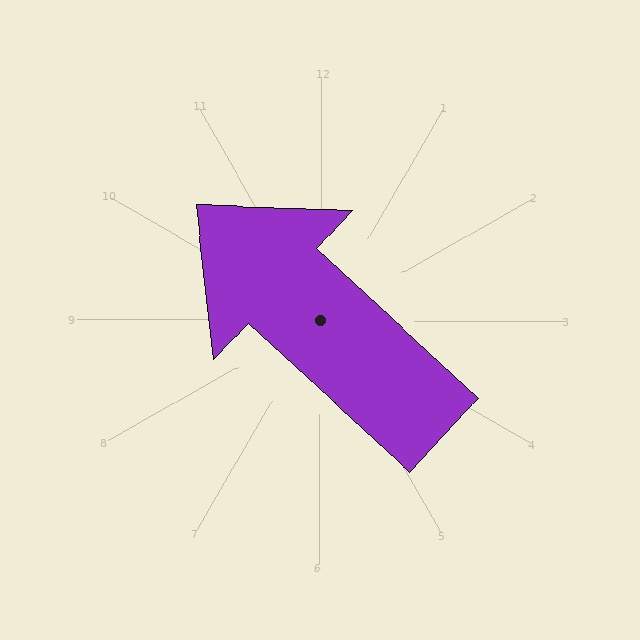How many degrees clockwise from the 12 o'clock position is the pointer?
Approximately 313 degrees.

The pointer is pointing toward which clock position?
Roughly 10 o'clock.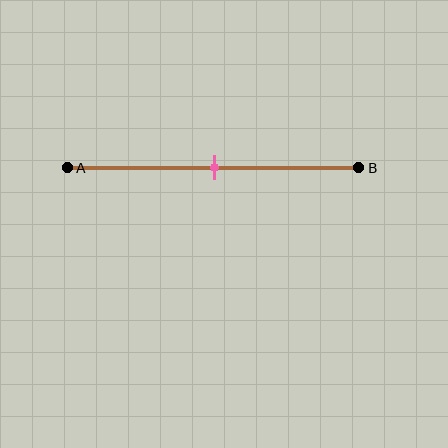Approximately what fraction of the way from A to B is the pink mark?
The pink mark is approximately 50% of the way from A to B.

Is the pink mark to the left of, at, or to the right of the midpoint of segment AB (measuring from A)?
The pink mark is approximately at the midpoint of segment AB.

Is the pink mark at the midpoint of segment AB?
Yes, the mark is approximately at the midpoint.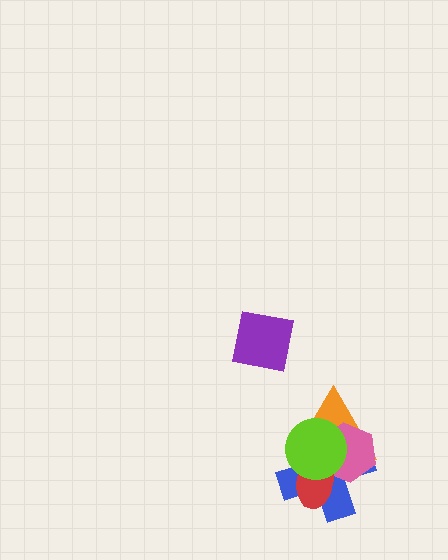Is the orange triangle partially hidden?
Yes, it is partially covered by another shape.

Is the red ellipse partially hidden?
Yes, it is partially covered by another shape.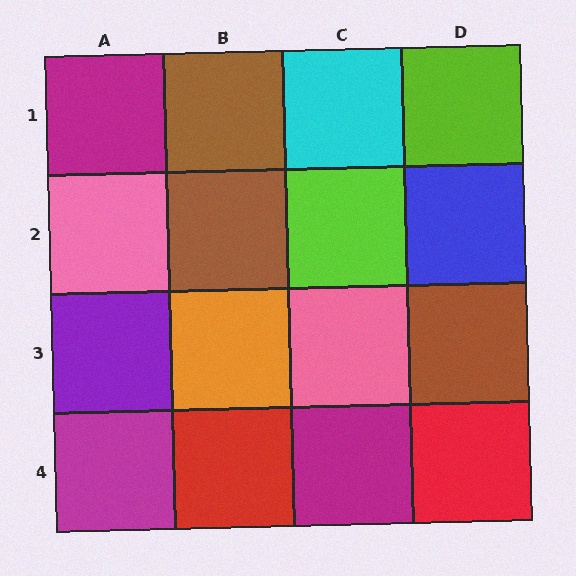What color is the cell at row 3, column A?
Purple.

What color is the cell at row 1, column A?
Magenta.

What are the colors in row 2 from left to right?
Pink, brown, lime, blue.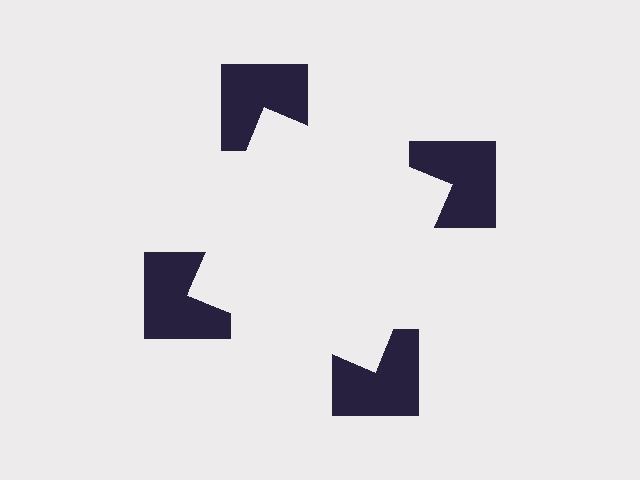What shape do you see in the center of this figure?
An illusory square — its edges are inferred from the aligned wedge cuts in the notched squares, not physically drawn.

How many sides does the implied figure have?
4 sides.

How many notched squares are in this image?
There are 4 — one at each vertex of the illusory square.